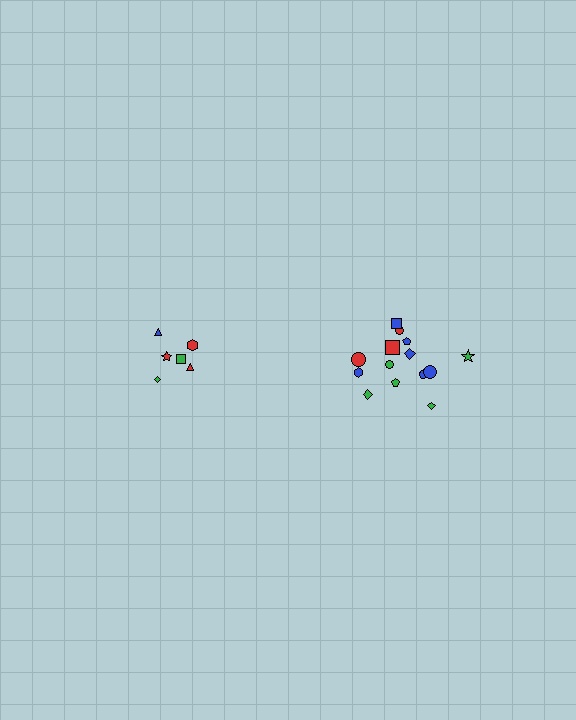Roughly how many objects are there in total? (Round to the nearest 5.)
Roughly 20 objects in total.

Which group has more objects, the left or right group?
The right group.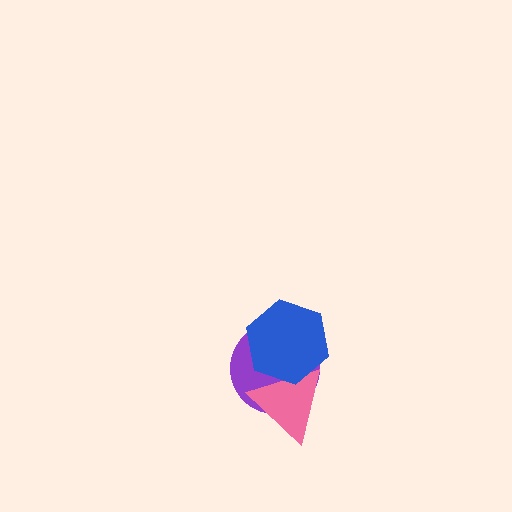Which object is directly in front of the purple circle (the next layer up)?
The pink triangle is directly in front of the purple circle.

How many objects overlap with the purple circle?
2 objects overlap with the purple circle.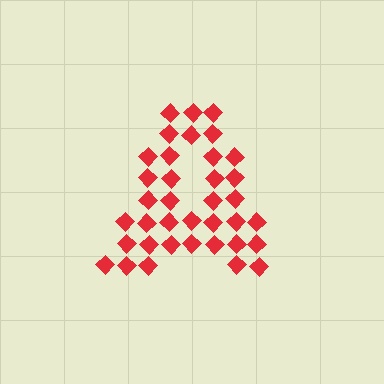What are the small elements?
The small elements are diamonds.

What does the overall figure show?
The overall figure shows the letter A.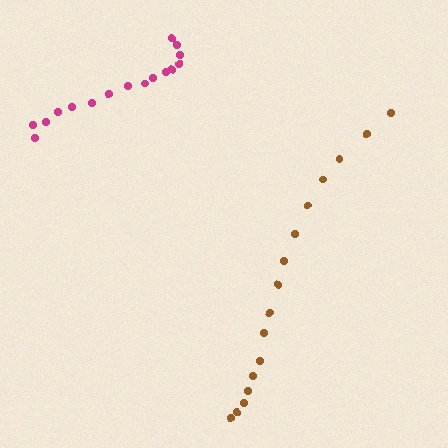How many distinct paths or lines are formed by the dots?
There are 2 distinct paths.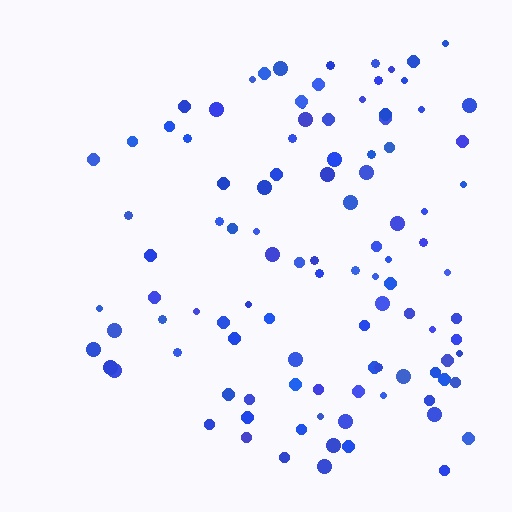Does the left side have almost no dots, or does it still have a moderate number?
Still a moderate number, just noticeably fewer than the right.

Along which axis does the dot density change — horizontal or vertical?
Horizontal.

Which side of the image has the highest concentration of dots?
The right.